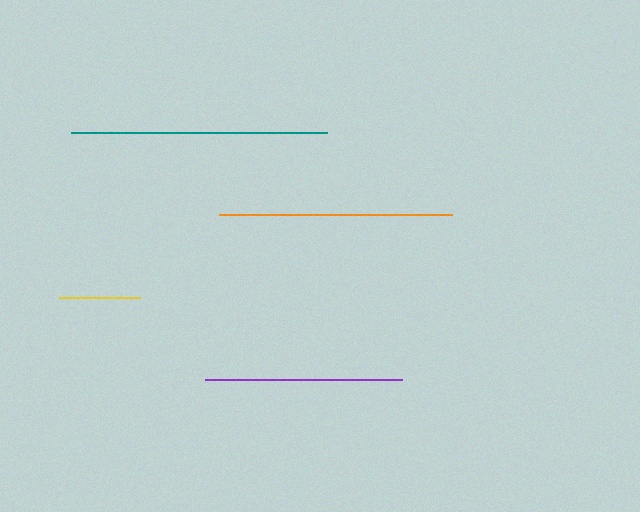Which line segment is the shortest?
The yellow line is the shortest at approximately 81 pixels.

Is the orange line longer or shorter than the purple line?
The orange line is longer than the purple line.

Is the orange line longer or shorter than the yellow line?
The orange line is longer than the yellow line.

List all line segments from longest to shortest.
From longest to shortest: teal, orange, purple, yellow.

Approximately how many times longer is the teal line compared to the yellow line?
The teal line is approximately 3.1 times the length of the yellow line.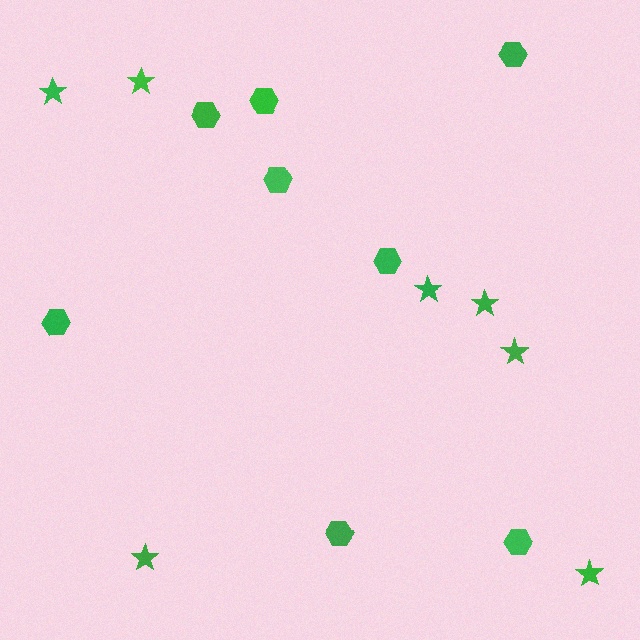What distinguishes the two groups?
There are 2 groups: one group of stars (7) and one group of hexagons (8).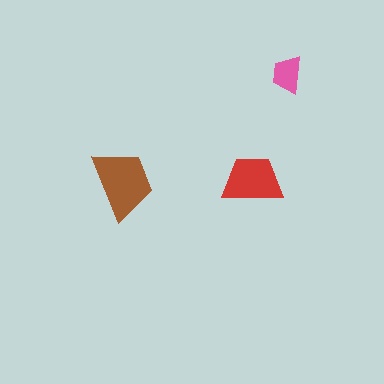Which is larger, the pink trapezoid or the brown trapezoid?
The brown one.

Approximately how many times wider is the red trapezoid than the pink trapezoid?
About 1.5 times wider.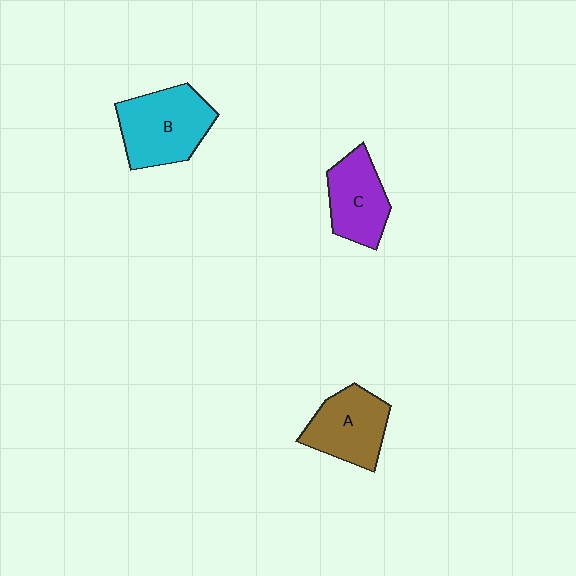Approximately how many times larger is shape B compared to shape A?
Approximately 1.2 times.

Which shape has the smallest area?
Shape C (purple).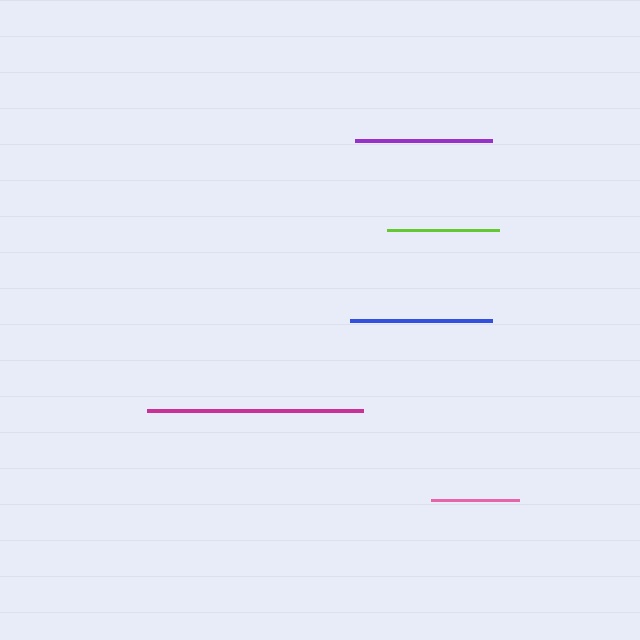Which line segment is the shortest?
The pink line is the shortest at approximately 88 pixels.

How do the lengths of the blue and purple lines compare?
The blue and purple lines are approximately the same length.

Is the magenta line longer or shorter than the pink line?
The magenta line is longer than the pink line.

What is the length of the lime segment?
The lime segment is approximately 112 pixels long.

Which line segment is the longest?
The magenta line is the longest at approximately 216 pixels.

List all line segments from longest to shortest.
From longest to shortest: magenta, blue, purple, lime, pink.